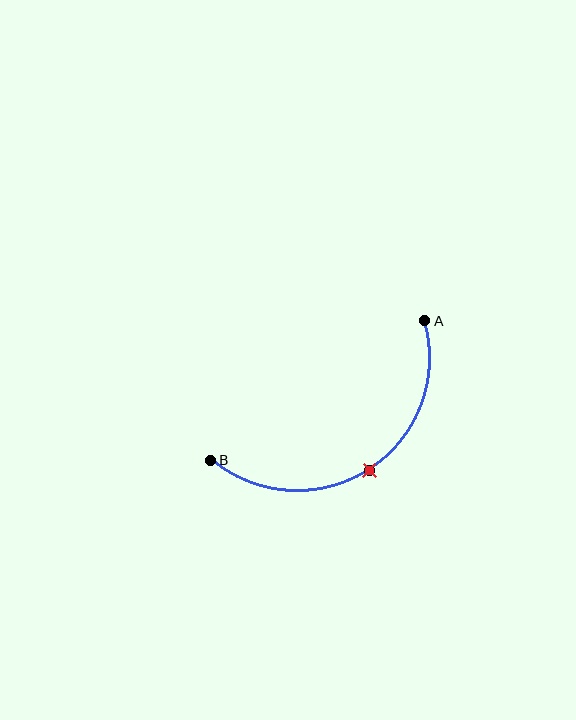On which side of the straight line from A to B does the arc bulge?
The arc bulges below the straight line connecting A and B.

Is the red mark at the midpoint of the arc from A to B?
Yes. The red mark lies on the arc at equal arc-length from both A and B — it is the arc midpoint.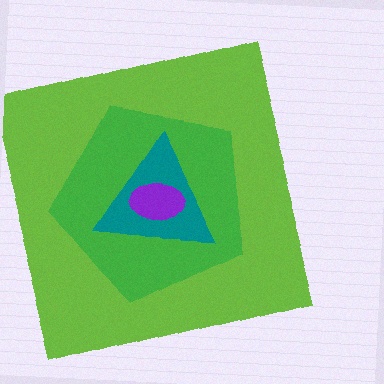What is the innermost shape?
The purple ellipse.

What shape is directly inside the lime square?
The green pentagon.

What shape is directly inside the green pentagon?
The teal triangle.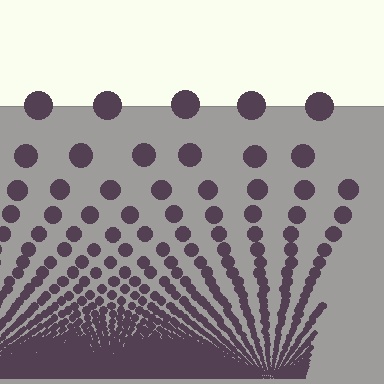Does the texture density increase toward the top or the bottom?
Density increases toward the bottom.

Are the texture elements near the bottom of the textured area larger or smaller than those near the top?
Smaller. The gradient is inverted — elements near the bottom are smaller and denser.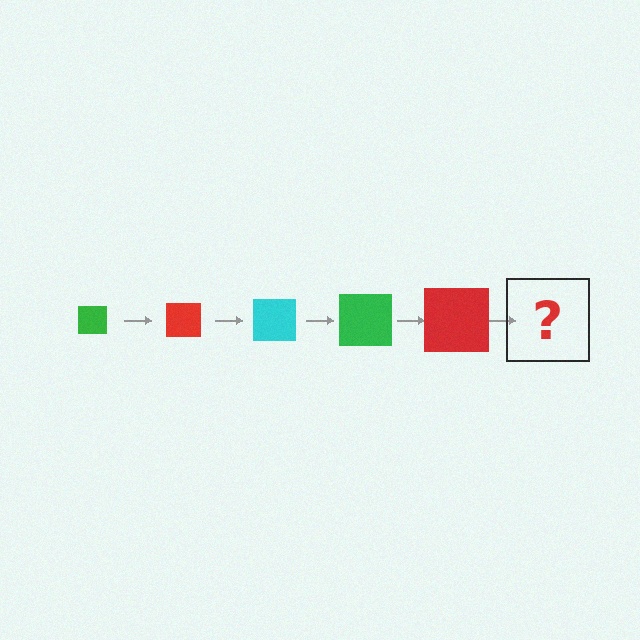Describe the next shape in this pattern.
It should be a cyan square, larger than the previous one.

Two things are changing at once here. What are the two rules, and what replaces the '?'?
The two rules are that the square grows larger each step and the color cycles through green, red, and cyan. The '?' should be a cyan square, larger than the previous one.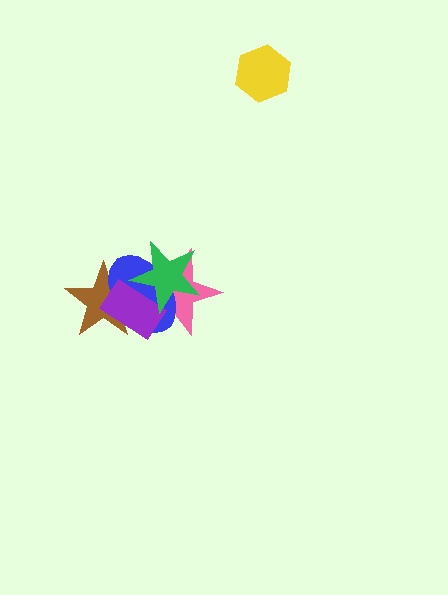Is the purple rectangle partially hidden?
Yes, it is partially covered by another shape.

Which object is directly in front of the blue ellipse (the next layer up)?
The purple rectangle is directly in front of the blue ellipse.